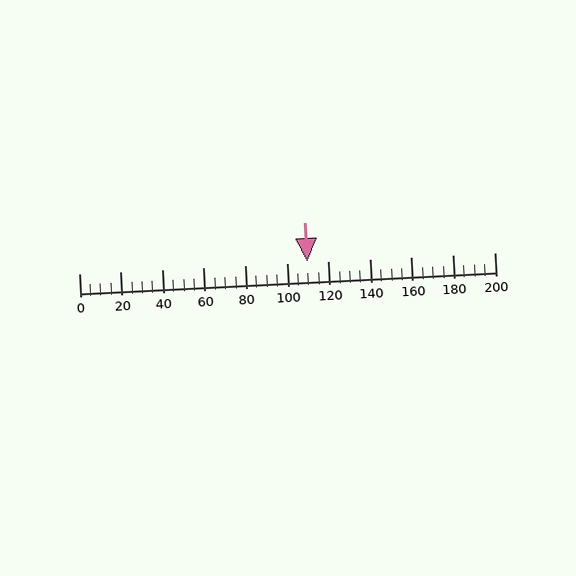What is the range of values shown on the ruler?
The ruler shows values from 0 to 200.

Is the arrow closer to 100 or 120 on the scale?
The arrow is closer to 120.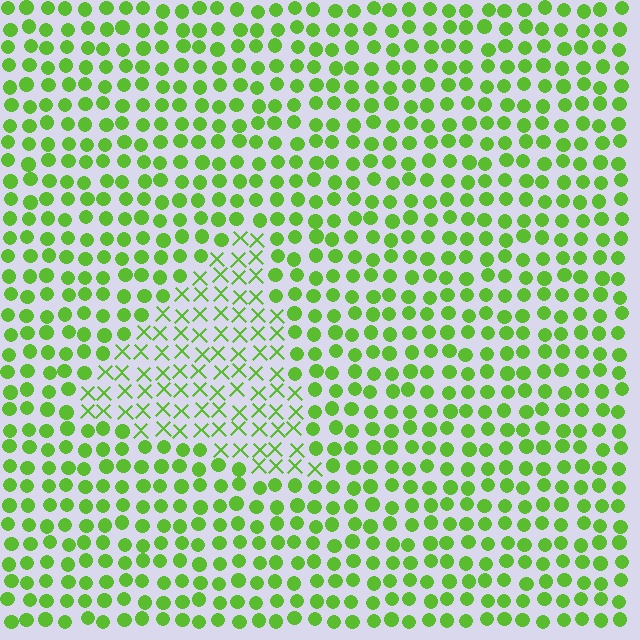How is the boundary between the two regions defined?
The boundary is defined by a change in element shape: X marks inside vs. circles outside. All elements share the same color and spacing.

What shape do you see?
I see a triangle.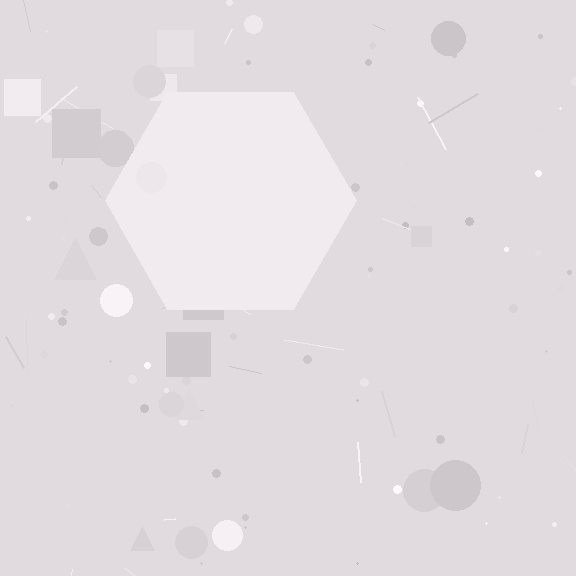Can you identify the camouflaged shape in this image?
The camouflaged shape is a hexagon.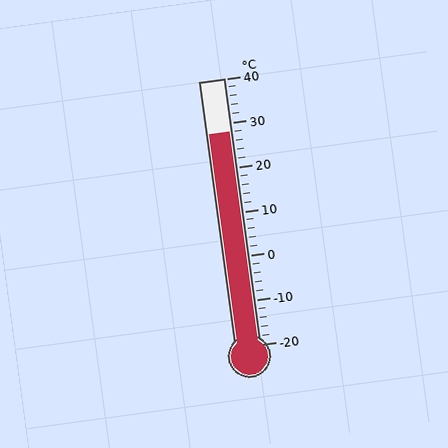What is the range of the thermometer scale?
The thermometer scale ranges from -20°C to 40°C.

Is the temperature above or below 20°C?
The temperature is above 20°C.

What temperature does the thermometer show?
The thermometer shows approximately 28°C.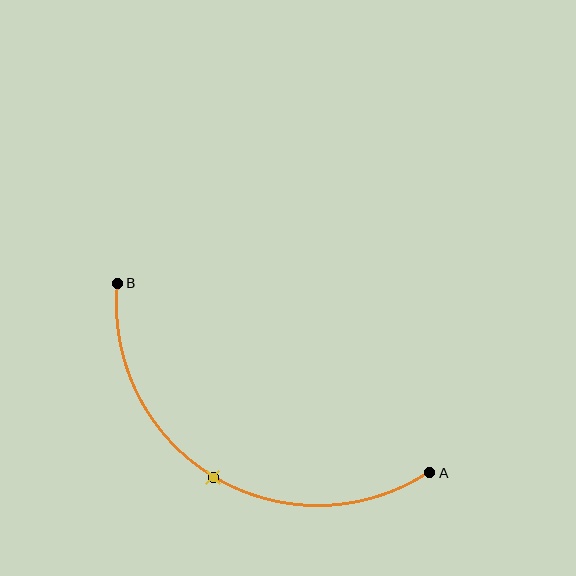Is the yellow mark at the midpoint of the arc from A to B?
Yes. The yellow mark lies on the arc at equal arc-length from both A and B — it is the arc midpoint.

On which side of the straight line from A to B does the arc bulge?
The arc bulges below the straight line connecting A and B.